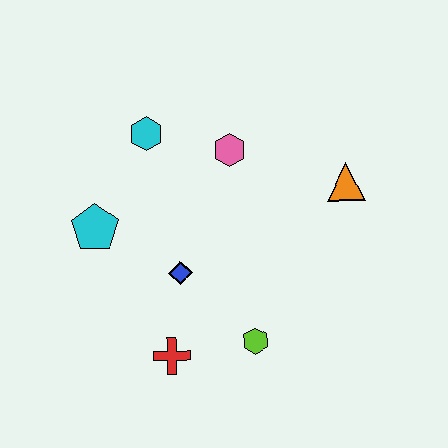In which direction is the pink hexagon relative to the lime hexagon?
The pink hexagon is above the lime hexagon.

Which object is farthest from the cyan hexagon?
The lime hexagon is farthest from the cyan hexagon.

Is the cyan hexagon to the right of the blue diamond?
No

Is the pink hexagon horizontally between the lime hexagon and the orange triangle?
No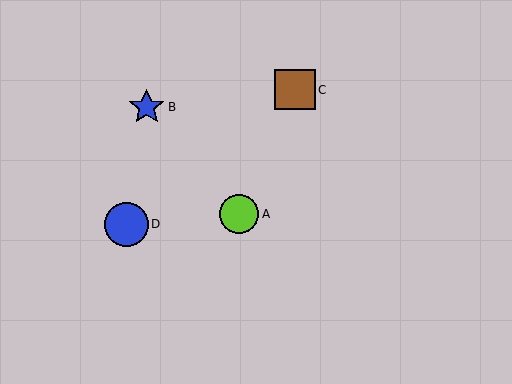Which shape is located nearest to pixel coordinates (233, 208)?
The lime circle (labeled A) at (239, 214) is nearest to that location.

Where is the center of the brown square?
The center of the brown square is at (295, 90).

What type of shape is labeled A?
Shape A is a lime circle.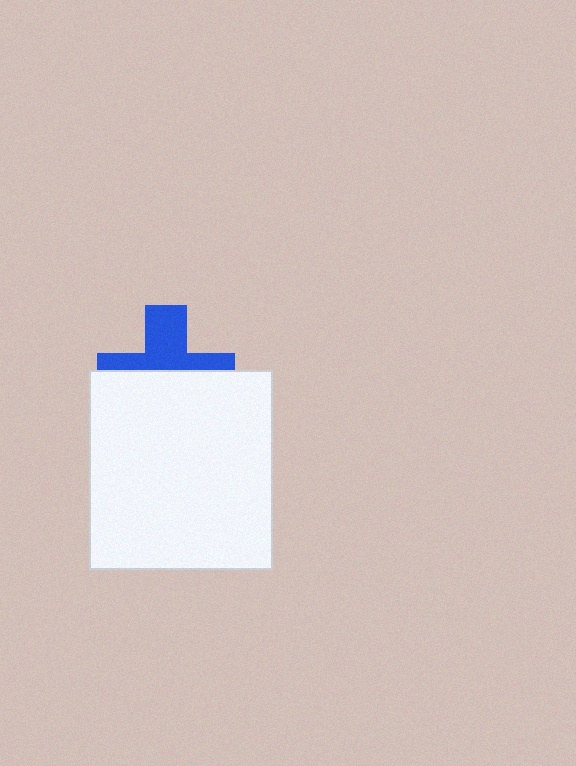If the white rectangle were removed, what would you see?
You would see the complete blue cross.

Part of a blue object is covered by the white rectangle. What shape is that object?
It is a cross.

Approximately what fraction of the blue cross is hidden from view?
Roughly 57% of the blue cross is hidden behind the white rectangle.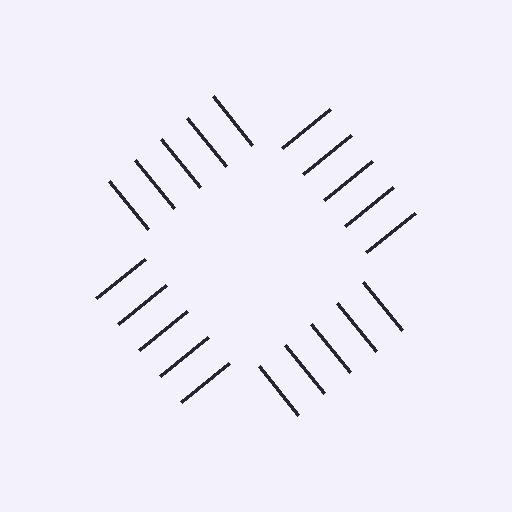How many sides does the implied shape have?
4 sides — the line-ends trace a square.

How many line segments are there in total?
20 — 5 along each of the 4 edges.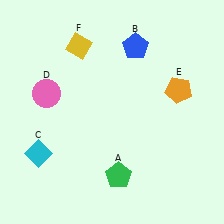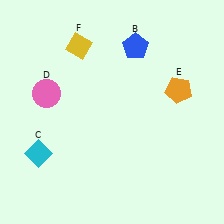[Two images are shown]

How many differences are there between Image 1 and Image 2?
There is 1 difference between the two images.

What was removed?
The green pentagon (A) was removed in Image 2.